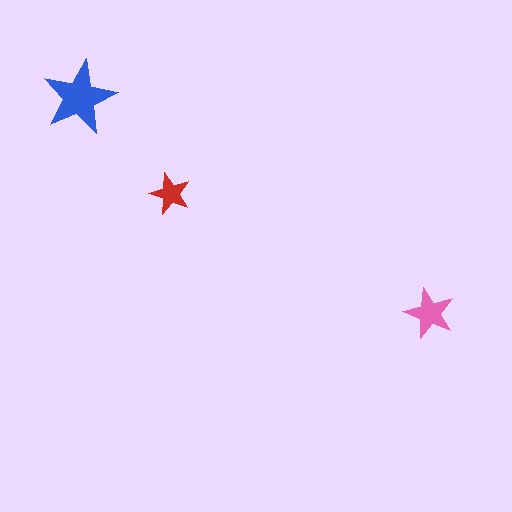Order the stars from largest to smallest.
the blue one, the pink one, the red one.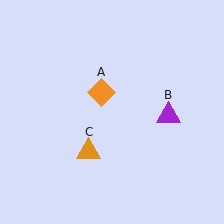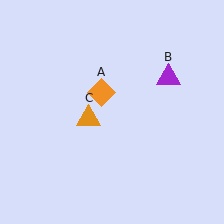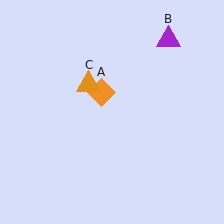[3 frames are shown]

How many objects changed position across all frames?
2 objects changed position: purple triangle (object B), orange triangle (object C).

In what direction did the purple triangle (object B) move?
The purple triangle (object B) moved up.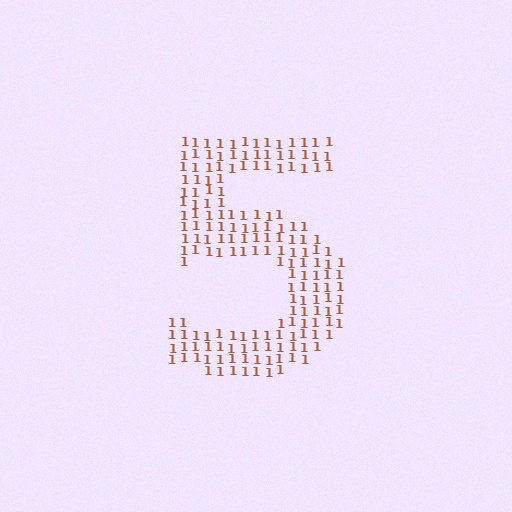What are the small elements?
The small elements are digit 1's.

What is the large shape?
The large shape is the digit 5.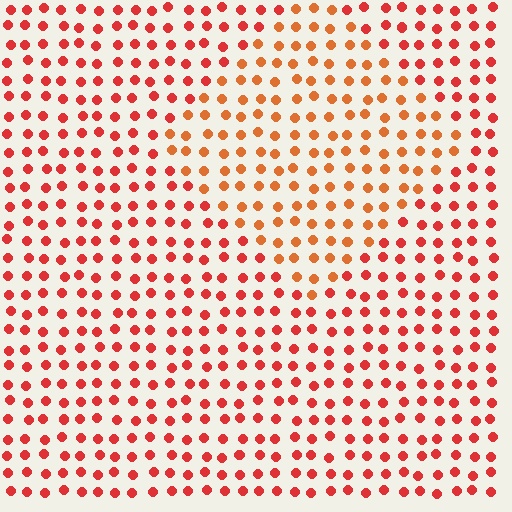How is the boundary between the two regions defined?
The boundary is defined purely by a slight shift in hue (about 24 degrees). Spacing, size, and orientation are identical on both sides.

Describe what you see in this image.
The image is filled with small red elements in a uniform arrangement. A diamond-shaped region is visible where the elements are tinted to a slightly different hue, forming a subtle color boundary.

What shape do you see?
I see a diamond.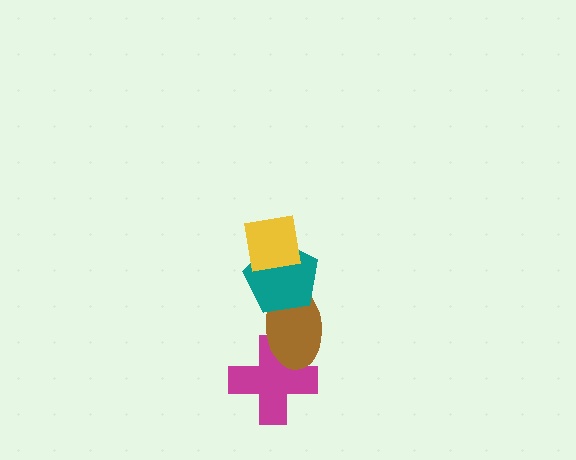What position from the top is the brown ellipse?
The brown ellipse is 3rd from the top.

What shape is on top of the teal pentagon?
The yellow square is on top of the teal pentagon.